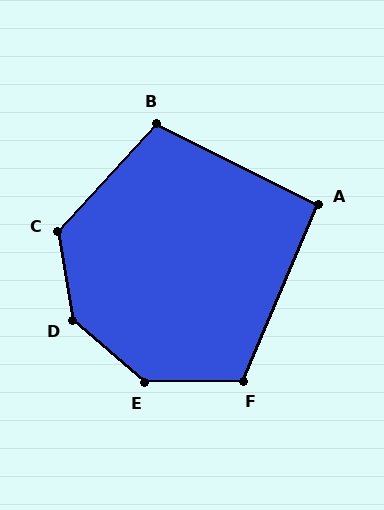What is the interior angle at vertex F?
Approximately 114 degrees (obtuse).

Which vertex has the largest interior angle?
D, at approximately 140 degrees.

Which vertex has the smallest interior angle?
A, at approximately 94 degrees.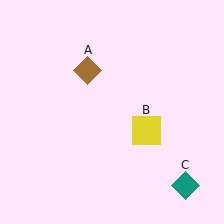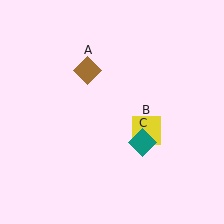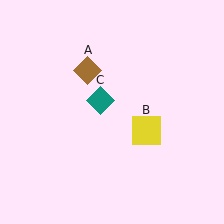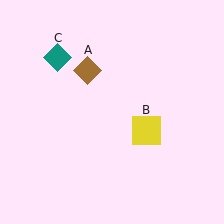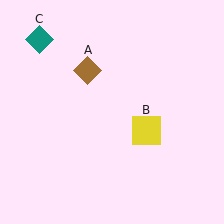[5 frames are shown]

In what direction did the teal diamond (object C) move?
The teal diamond (object C) moved up and to the left.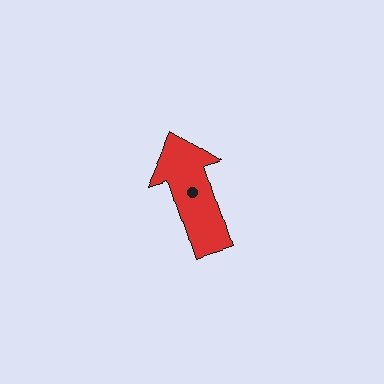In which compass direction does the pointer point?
North.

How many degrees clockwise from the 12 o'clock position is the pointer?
Approximately 342 degrees.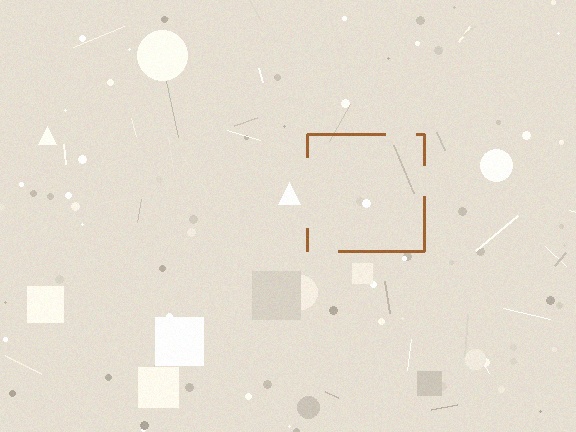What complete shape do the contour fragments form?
The contour fragments form a square.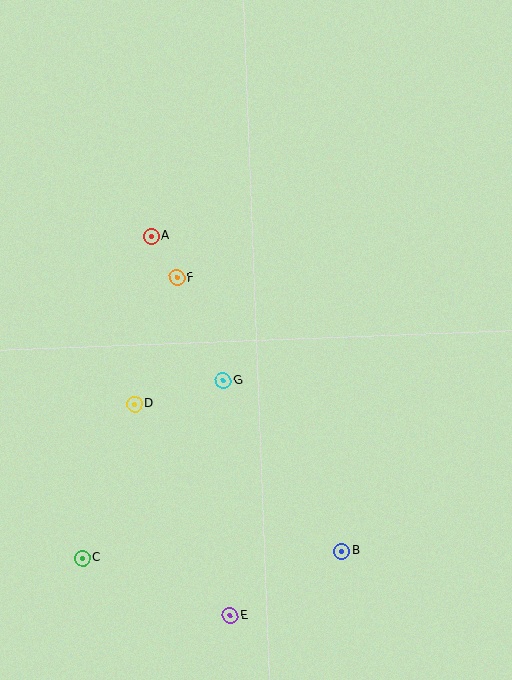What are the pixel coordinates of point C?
Point C is at (82, 558).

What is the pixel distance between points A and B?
The distance between A and B is 368 pixels.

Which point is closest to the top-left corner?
Point A is closest to the top-left corner.